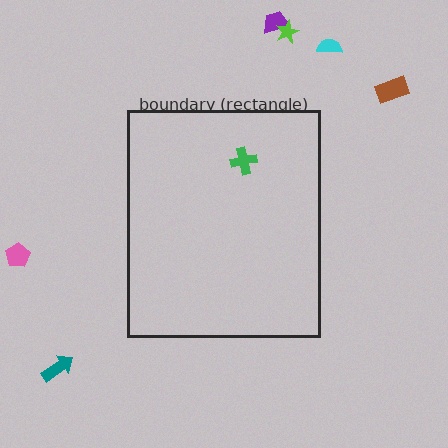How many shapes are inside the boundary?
1 inside, 6 outside.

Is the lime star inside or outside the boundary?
Outside.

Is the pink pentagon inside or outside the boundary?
Outside.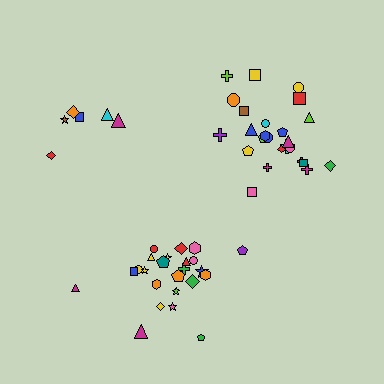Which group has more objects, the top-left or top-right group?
The top-right group.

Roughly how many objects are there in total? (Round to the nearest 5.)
Roughly 55 objects in total.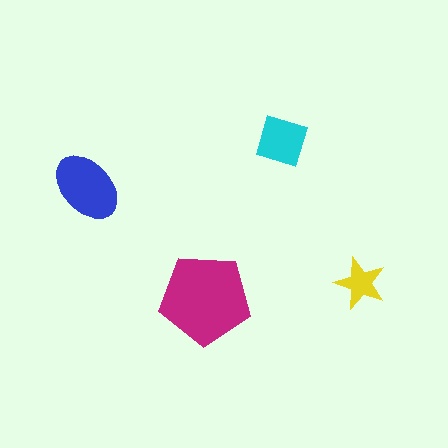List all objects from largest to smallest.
The magenta pentagon, the blue ellipse, the cyan diamond, the yellow star.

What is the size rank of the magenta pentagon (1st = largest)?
1st.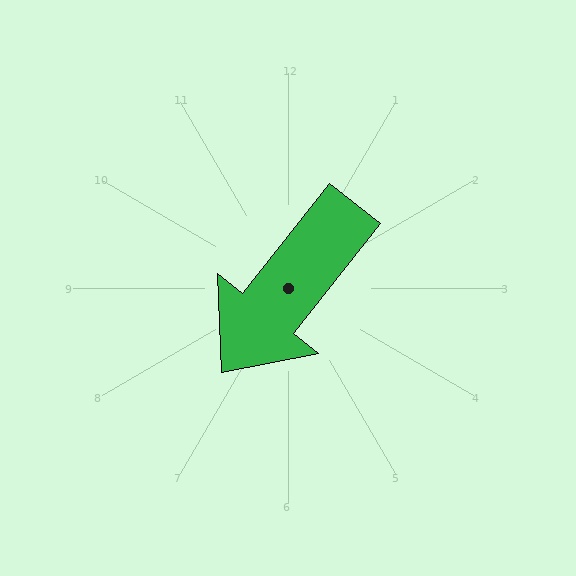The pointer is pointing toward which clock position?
Roughly 7 o'clock.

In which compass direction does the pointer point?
Southwest.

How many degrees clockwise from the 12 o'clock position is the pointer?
Approximately 218 degrees.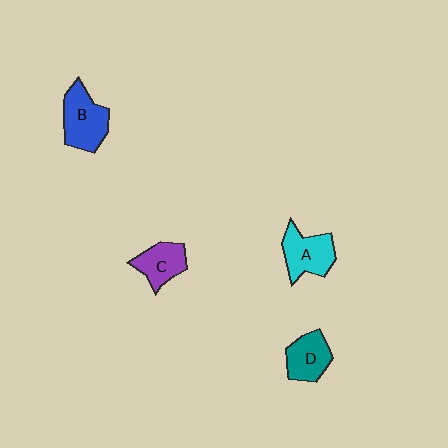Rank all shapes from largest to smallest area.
From largest to smallest: B (blue), A (cyan), D (teal), C (purple).